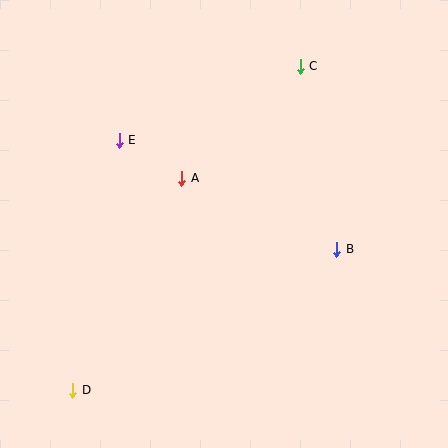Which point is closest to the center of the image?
Point A at (182, 178) is closest to the center.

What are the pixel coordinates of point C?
Point C is at (300, 66).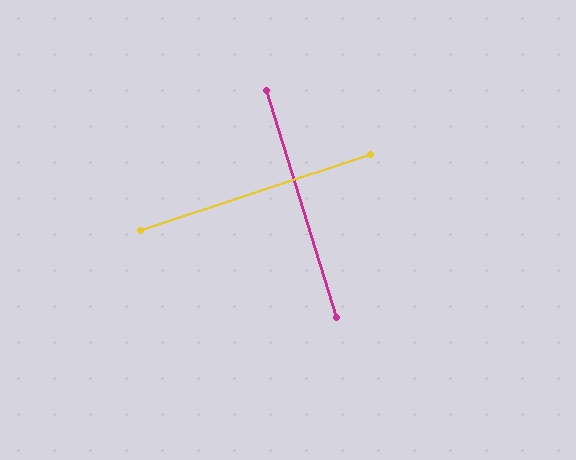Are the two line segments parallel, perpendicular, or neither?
Perpendicular — they meet at approximately 89°.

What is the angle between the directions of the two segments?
Approximately 89 degrees.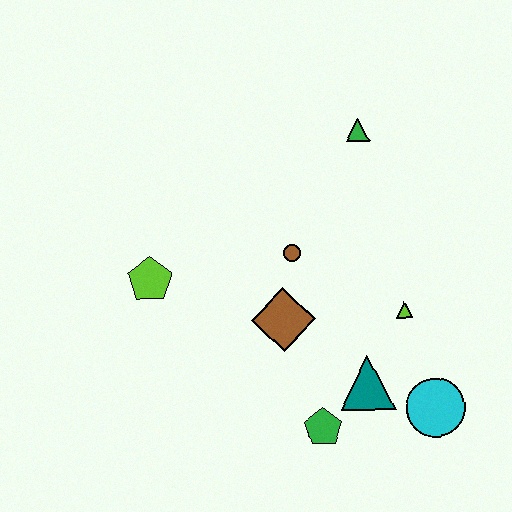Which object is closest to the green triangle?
The brown circle is closest to the green triangle.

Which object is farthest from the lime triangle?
The lime pentagon is farthest from the lime triangle.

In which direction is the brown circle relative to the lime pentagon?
The brown circle is to the right of the lime pentagon.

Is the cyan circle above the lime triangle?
No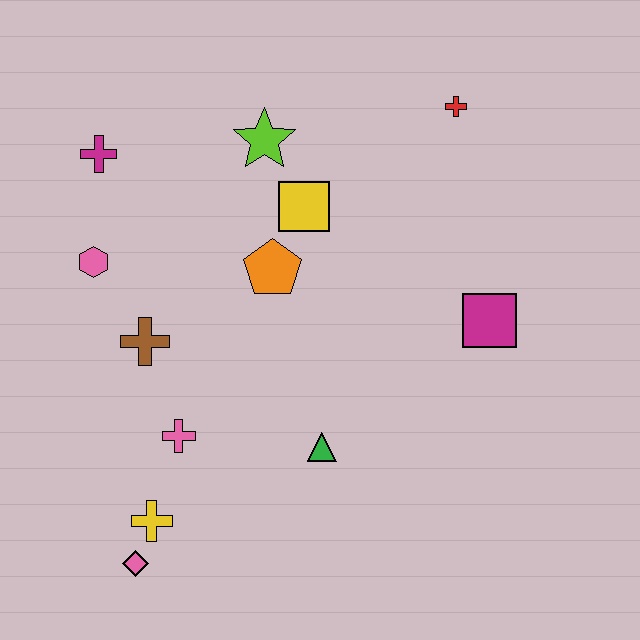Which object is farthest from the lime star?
The pink diamond is farthest from the lime star.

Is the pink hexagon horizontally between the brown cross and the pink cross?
No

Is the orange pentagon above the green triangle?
Yes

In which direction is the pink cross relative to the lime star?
The pink cross is below the lime star.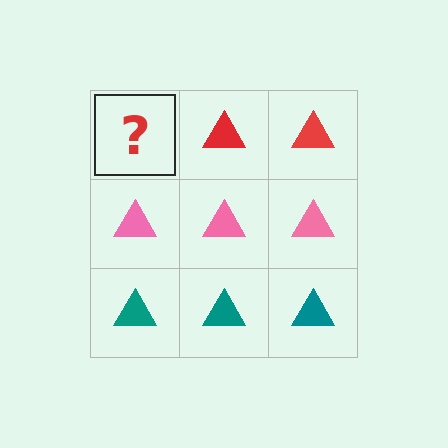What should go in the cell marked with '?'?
The missing cell should contain a red triangle.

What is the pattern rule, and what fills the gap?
The rule is that each row has a consistent color. The gap should be filled with a red triangle.